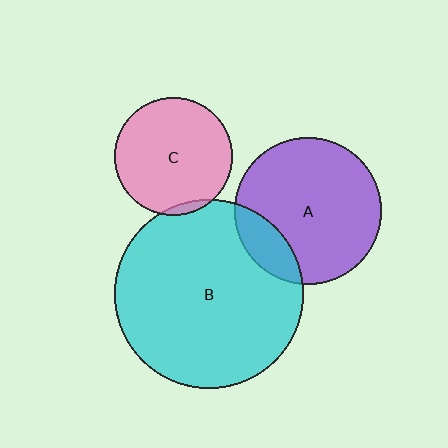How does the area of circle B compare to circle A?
Approximately 1.7 times.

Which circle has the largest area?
Circle B (cyan).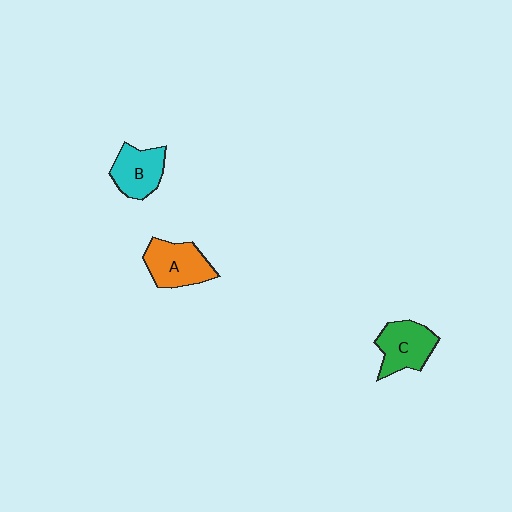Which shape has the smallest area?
Shape B (cyan).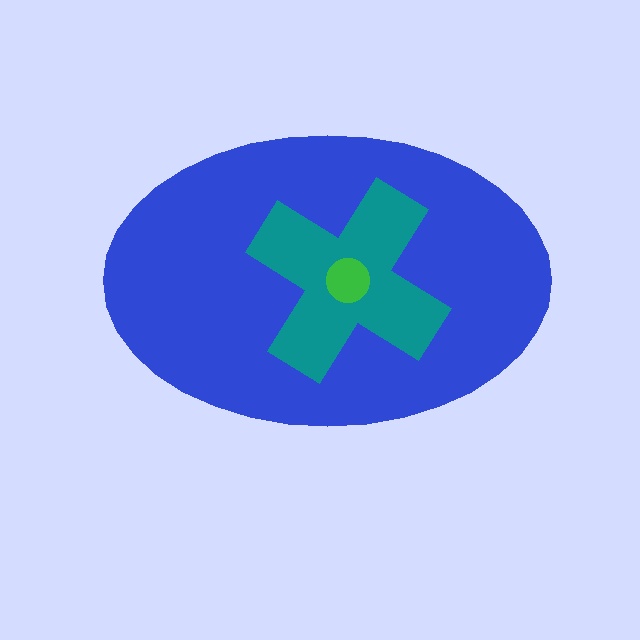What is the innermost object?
The green circle.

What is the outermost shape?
The blue ellipse.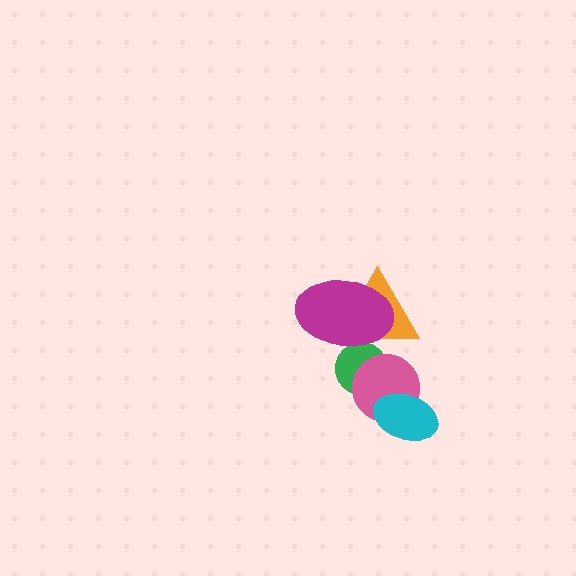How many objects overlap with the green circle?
3 objects overlap with the green circle.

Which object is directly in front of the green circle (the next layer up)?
The pink circle is directly in front of the green circle.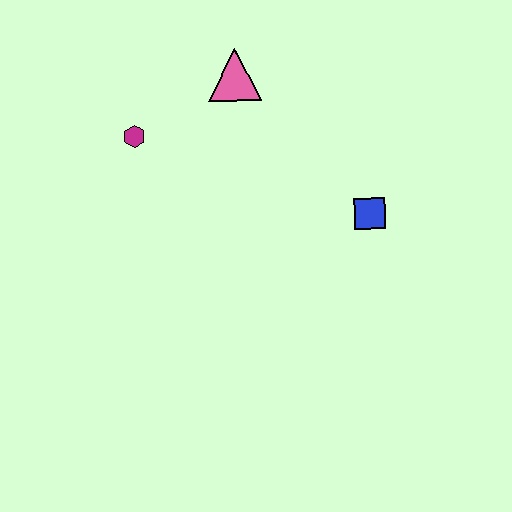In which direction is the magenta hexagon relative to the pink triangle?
The magenta hexagon is to the left of the pink triangle.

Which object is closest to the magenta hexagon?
The pink triangle is closest to the magenta hexagon.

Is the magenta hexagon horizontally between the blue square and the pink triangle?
No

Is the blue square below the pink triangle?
Yes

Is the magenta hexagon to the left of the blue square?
Yes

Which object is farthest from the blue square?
The magenta hexagon is farthest from the blue square.